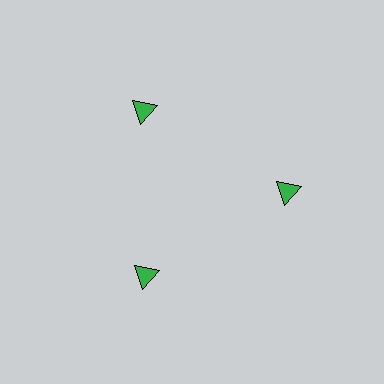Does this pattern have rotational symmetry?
Yes, this pattern has 3-fold rotational symmetry. It looks the same after rotating 120 degrees around the center.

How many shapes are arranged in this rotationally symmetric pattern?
There are 3 shapes, arranged in 3 groups of 1.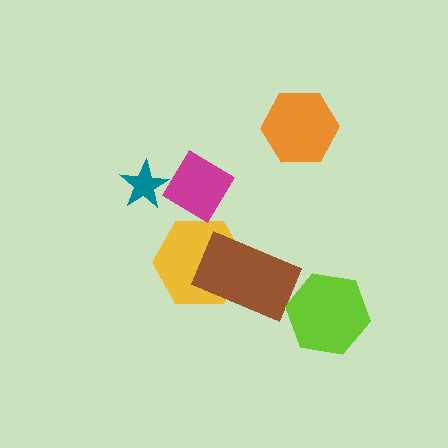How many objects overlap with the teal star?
1 object overlaps with the teal star.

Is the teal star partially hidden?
Yes, it is partially covered by another shape.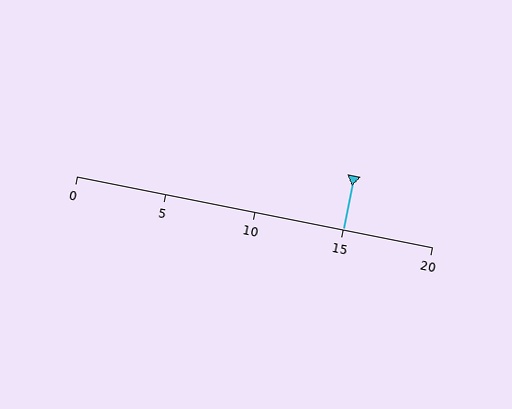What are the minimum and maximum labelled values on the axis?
The axis runs from 0 to 20.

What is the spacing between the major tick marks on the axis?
The major ticks are spaced 5 apart.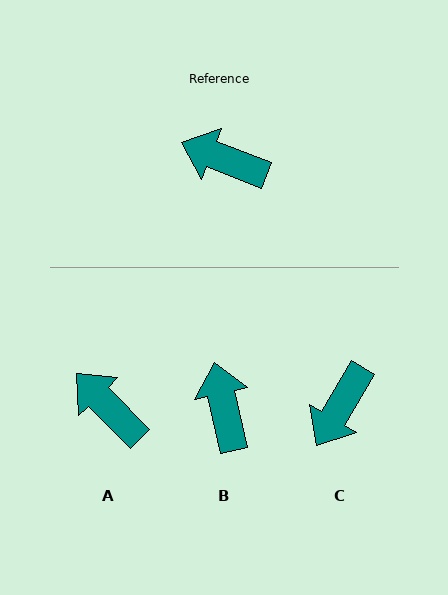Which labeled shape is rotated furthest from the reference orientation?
C, about 80 degrees away.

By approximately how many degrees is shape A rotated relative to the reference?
Approximately 24 degrees clockwise.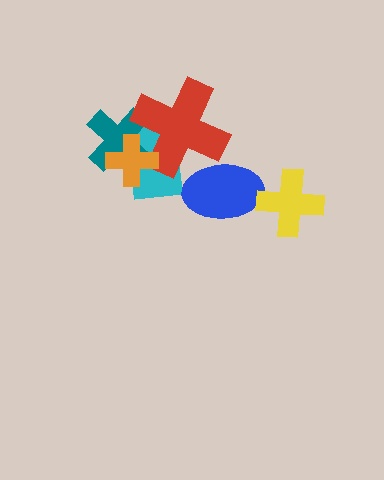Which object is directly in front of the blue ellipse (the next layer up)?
The red cross is directly in front of the blue ellipse.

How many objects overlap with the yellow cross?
1 object overlaps with the yellow cross.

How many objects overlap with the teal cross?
3 objects overlap with the teal cross.